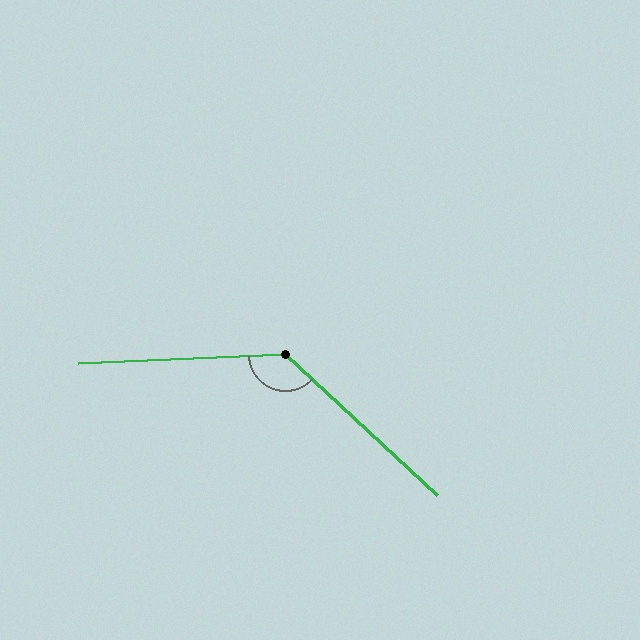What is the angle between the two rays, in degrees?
Approximately 135 degrees.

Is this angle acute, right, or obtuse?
It is obtuse.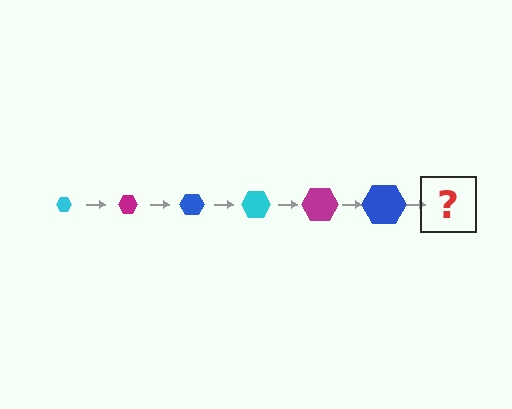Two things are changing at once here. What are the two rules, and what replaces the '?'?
The two rules are that the hexagon grows larger each step and the color cycles through cyan, magenta, and blue. The '?' should be a cyan hexagon, larger than the previous one.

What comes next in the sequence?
The next element should be a cyan hexagon, larger than the previous one.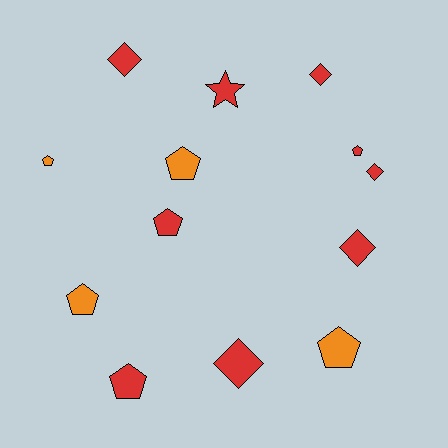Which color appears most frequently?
Red, with 9 objects.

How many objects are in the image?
There are 13 objects.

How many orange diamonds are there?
There are no orange diamonds.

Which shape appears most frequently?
Pentagon, with 7 objects.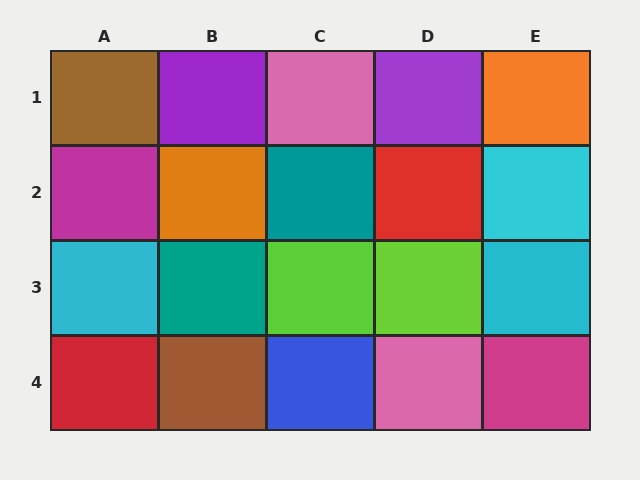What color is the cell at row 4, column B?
Brown.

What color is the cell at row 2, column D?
Red.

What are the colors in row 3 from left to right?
Cyan, teal, lime, lime, cyan.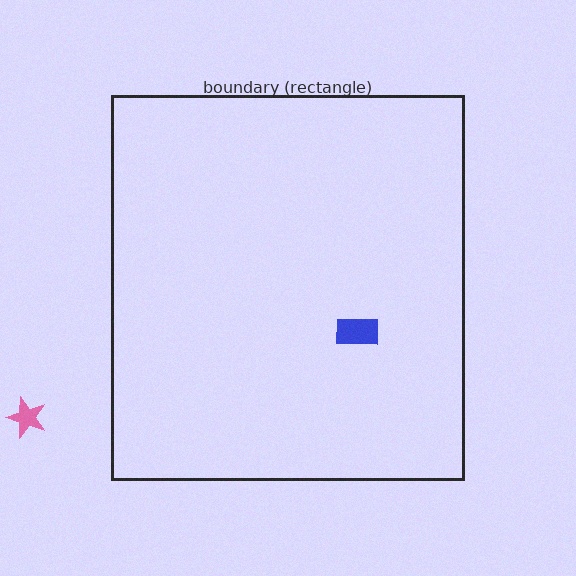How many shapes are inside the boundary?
1 inside, 1 outside.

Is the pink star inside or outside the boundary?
Outside.